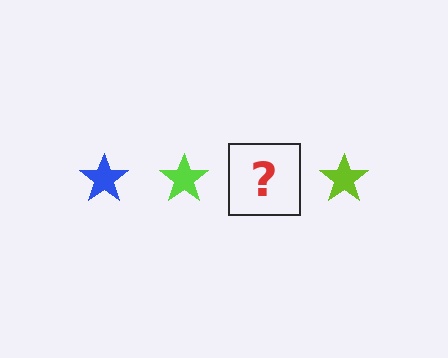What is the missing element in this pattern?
The missing element is a blue star.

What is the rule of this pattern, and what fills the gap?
The rule is that the pattern cycles through blue, lime stars. The gap should be filled with a blue star.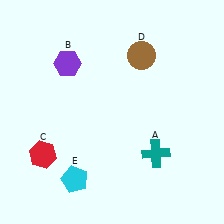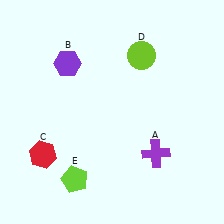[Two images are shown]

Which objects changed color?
A changed from teal to purple. D changed from brown to lime. E changed from cyan to lime.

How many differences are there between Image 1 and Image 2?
There are 3 differences between the two images.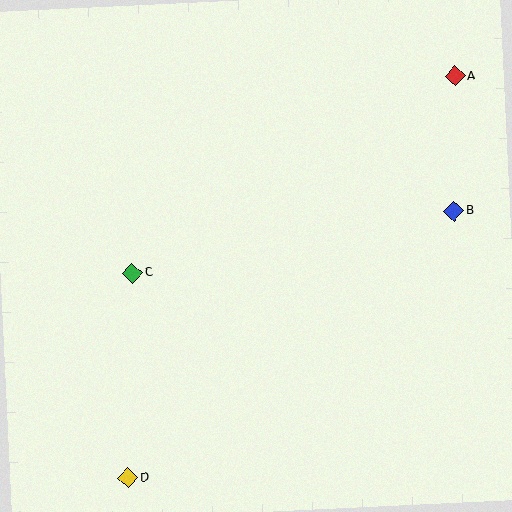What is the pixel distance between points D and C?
The distance between D and C is 205 pixels.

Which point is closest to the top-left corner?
Point C is closest to the top-left corner.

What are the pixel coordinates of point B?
Point B is at (454, 211).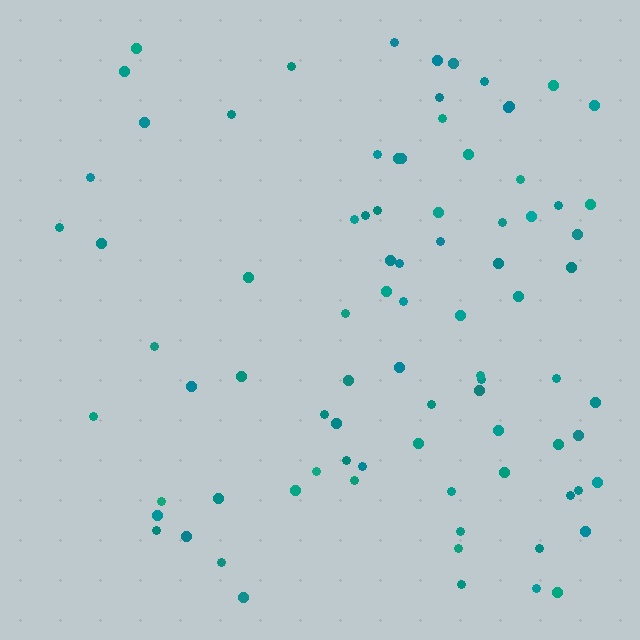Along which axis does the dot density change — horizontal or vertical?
Horizontal.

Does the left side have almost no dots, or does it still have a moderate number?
Still a moderate number, just noticeably fewer than the right.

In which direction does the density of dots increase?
From left to right, with the right side densest.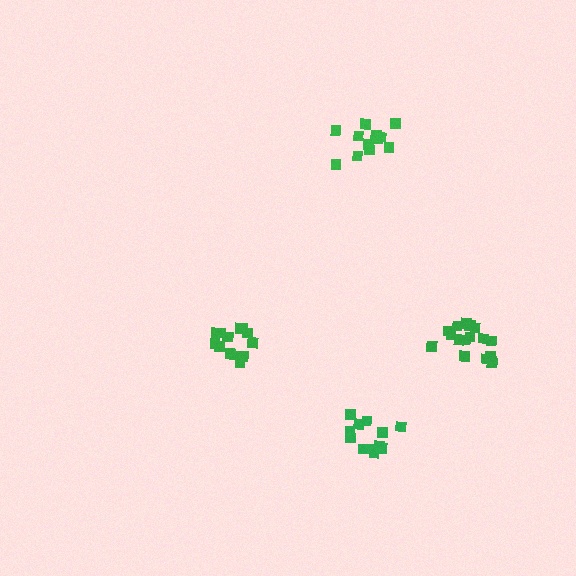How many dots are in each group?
Group 1: 14 dots, Group 2: 12 dots, Group 3: 17 dots, Group 4: 13 dots (56 total).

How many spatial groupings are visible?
There are 4 spatial groupings.